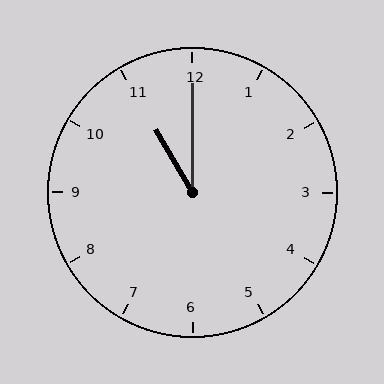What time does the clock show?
11:00.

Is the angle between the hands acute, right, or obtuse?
It is acute.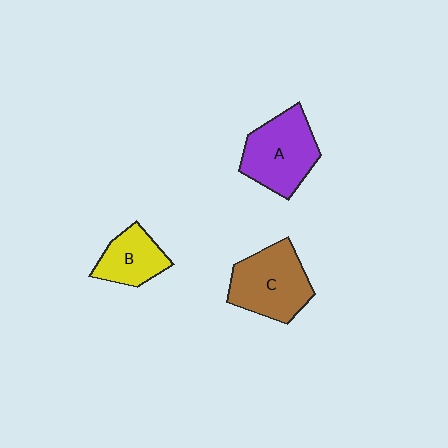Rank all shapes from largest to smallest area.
From largest to smallest: C (brown), A (purple), B (yellow).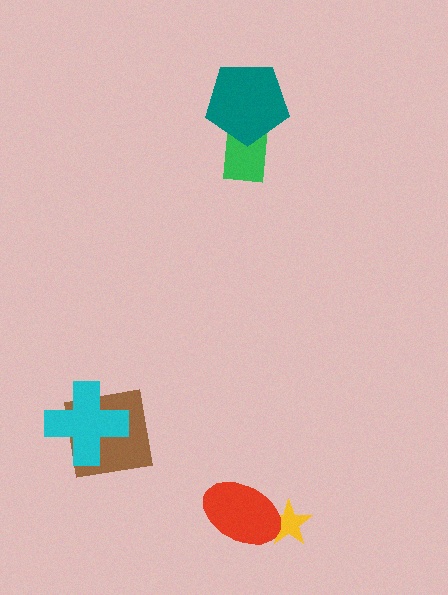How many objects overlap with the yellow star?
1 object overlaps with the yellow star.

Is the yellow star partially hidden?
Yes, it is partially covered by another shape.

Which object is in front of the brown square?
The cyan cross is in front of the brown square.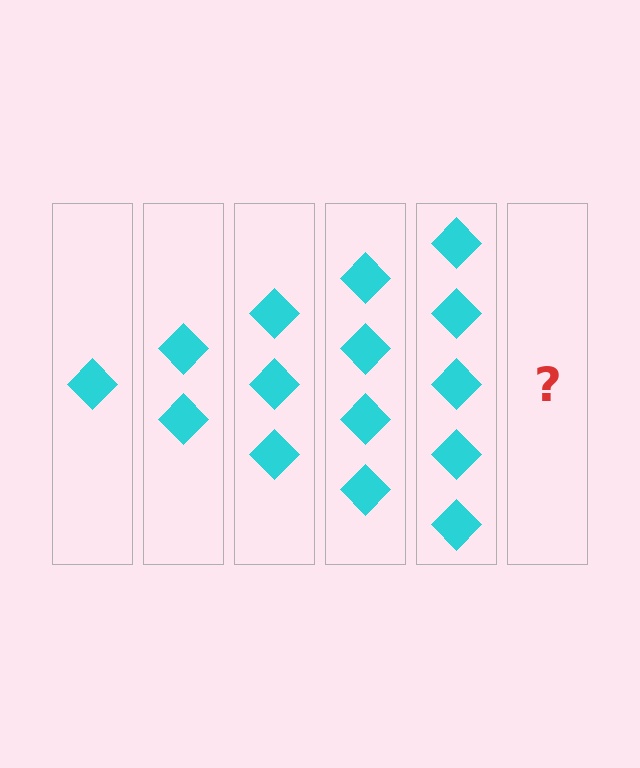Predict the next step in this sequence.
The next step is 6 diamonds.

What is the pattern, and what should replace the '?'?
The pattern is that each step adds one more diamond. The '?' should be 6 diamonds.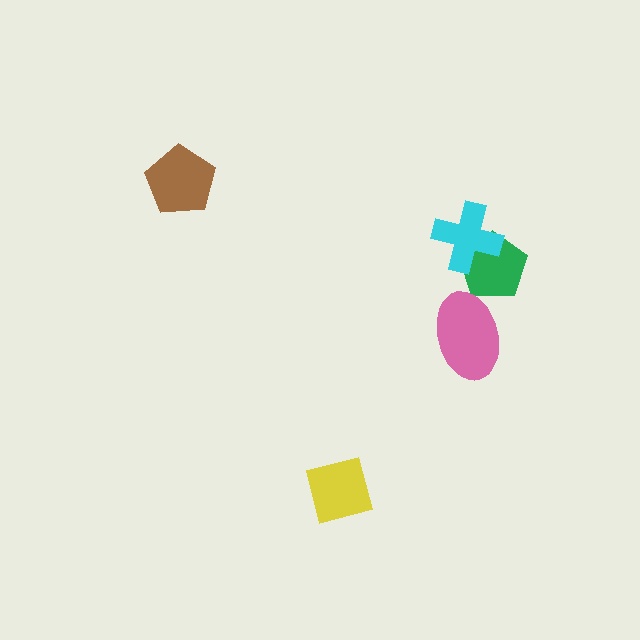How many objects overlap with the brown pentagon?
0 objects overlap with the brown pentagon.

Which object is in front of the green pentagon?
The cyan cross is in front of the green pentagon.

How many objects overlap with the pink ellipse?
0 objects overlap with the pink ellipse.